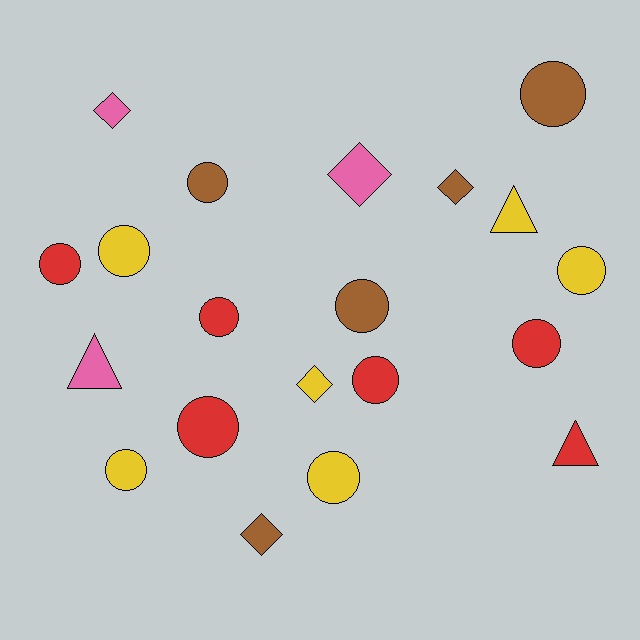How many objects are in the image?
There are 20 objects.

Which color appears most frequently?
Yellow, with 6 objects.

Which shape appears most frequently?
Circle, with 12 objects.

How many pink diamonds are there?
There are 2 pink diamonds.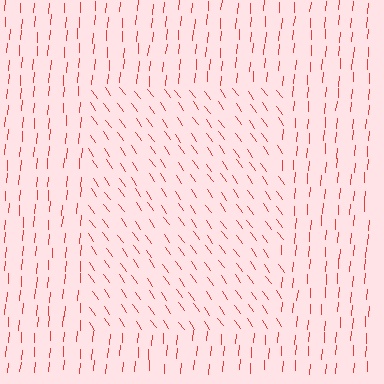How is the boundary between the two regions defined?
The boundary is defined purely by a change in line orientation (approximately 40 degrees difference). All lines are the same color and thickness.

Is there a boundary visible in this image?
Yes, there is a texture boundary formed by a change in line orientation.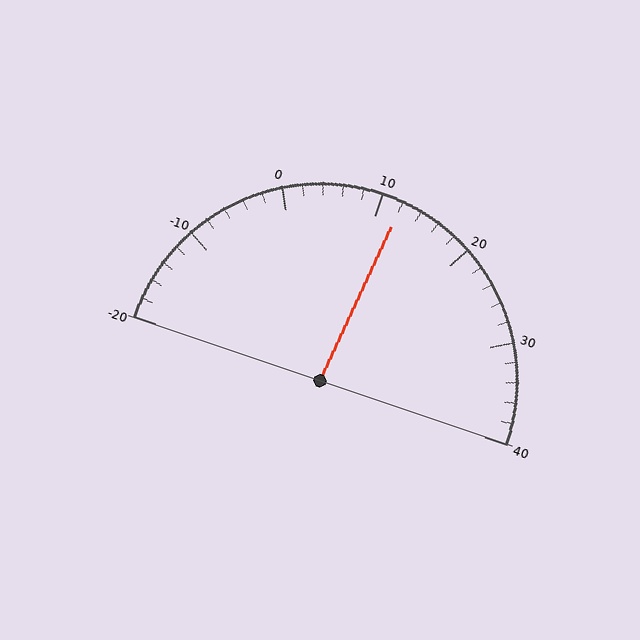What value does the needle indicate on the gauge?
The needle indicates approximately 12.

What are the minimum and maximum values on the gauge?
The gauge ranges from -20 to 40.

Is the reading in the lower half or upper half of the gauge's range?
The reading is in the upper half of the range (-20 to 40).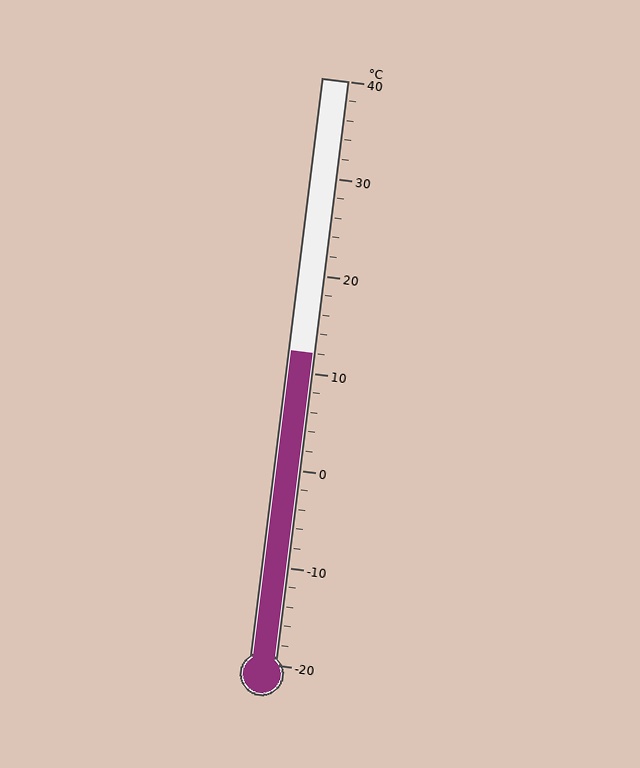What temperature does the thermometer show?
The thermometer shows approximately 12°C.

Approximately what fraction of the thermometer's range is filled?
The thermometer is filled to approximately 55% of its range.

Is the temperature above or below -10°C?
The temperature is above -10°C.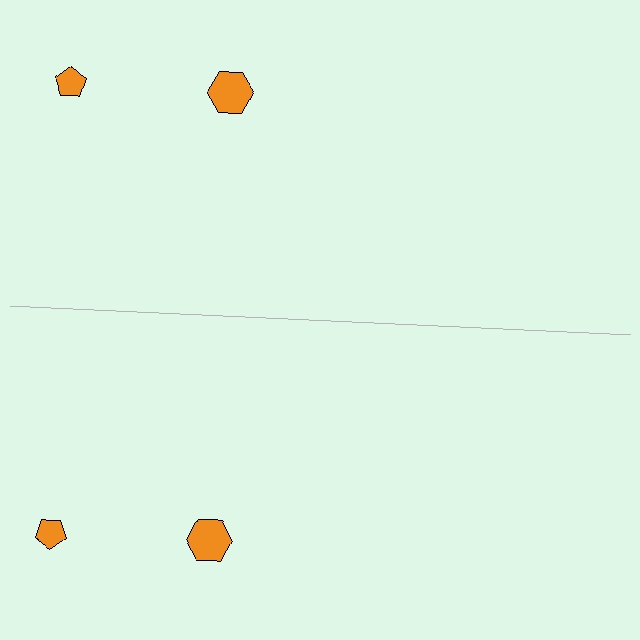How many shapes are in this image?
There are 4 shapes in this image.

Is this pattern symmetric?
Yes, this pattern has bilateral (reflection) symmetry.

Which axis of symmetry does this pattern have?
The pattern has a horizontal axis of symmetry running through the center of the image.